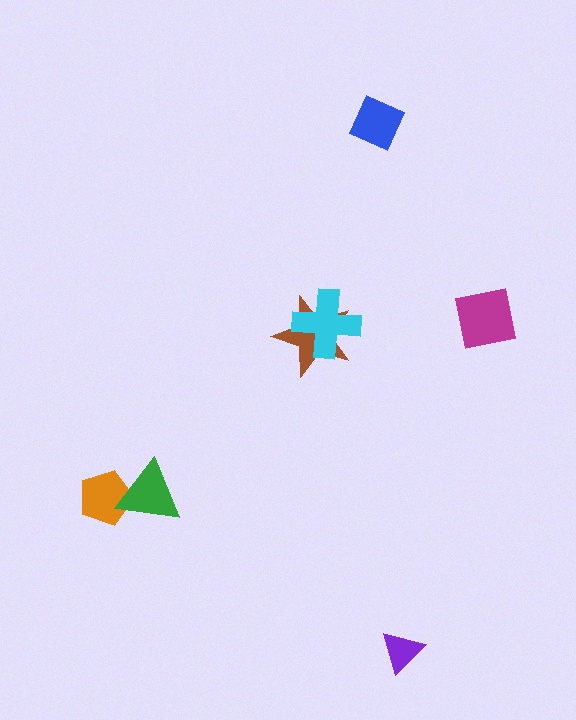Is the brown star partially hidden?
Yes, it is partially covered by another shape.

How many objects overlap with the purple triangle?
0 objects overlap with the purple triangle.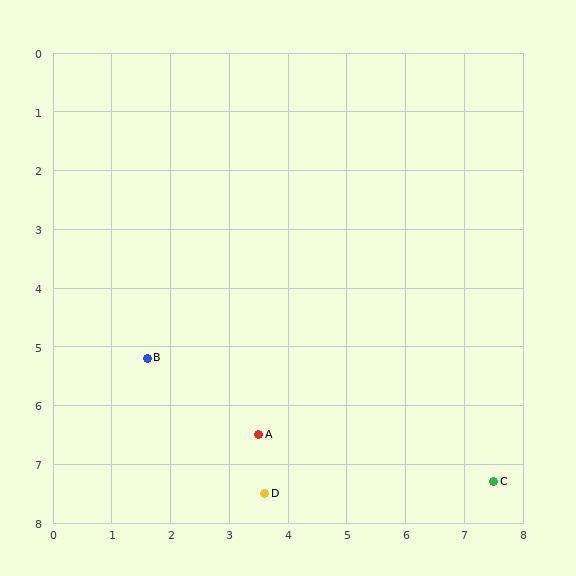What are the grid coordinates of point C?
Point C is at approximately (7.5, 7.3).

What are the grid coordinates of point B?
Point B is at approximately (1.6, 5.2).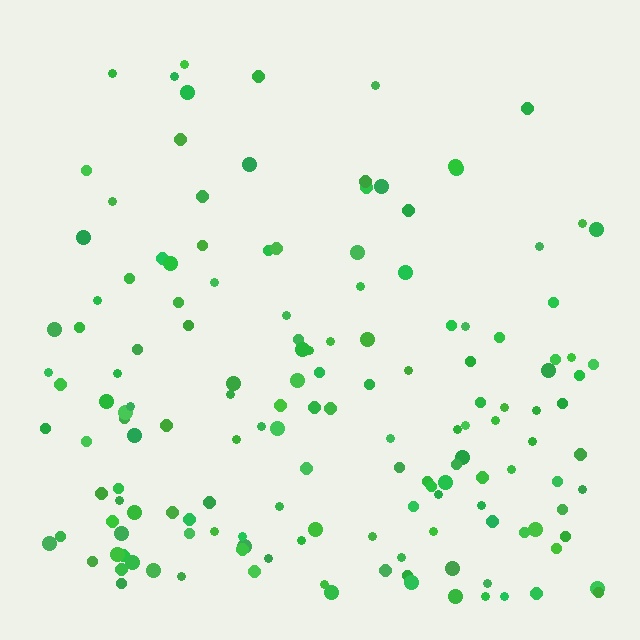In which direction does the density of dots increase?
From top to bottom, with the bottom side densest.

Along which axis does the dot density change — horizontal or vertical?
Vertical.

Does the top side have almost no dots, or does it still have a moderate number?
Still a moderate number, just noticeably fewer than the bottom.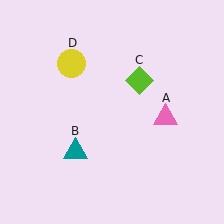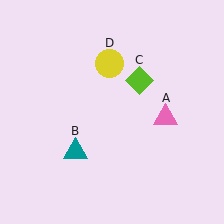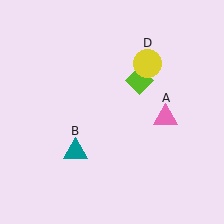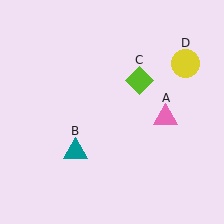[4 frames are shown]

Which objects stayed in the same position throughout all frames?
Pink triangle (object A) and teal triangle (object B) and lime diamond (object C) remained stationary.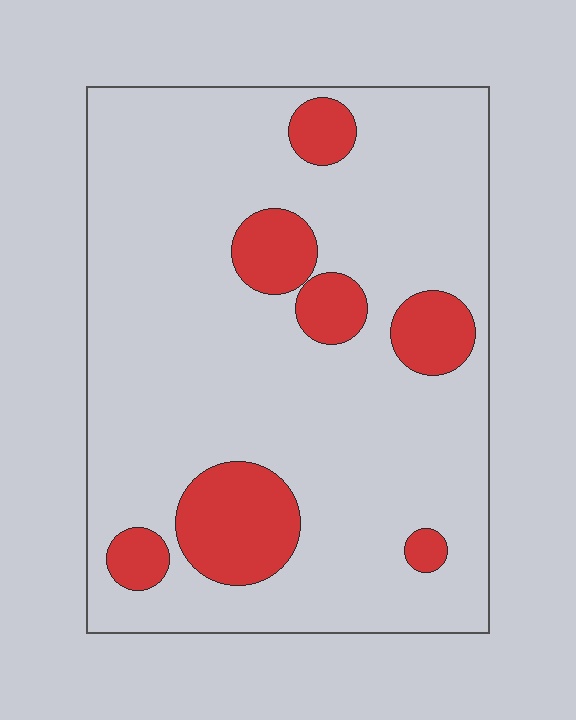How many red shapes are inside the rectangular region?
7.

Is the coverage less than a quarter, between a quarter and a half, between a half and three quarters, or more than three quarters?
Less than a quarter.